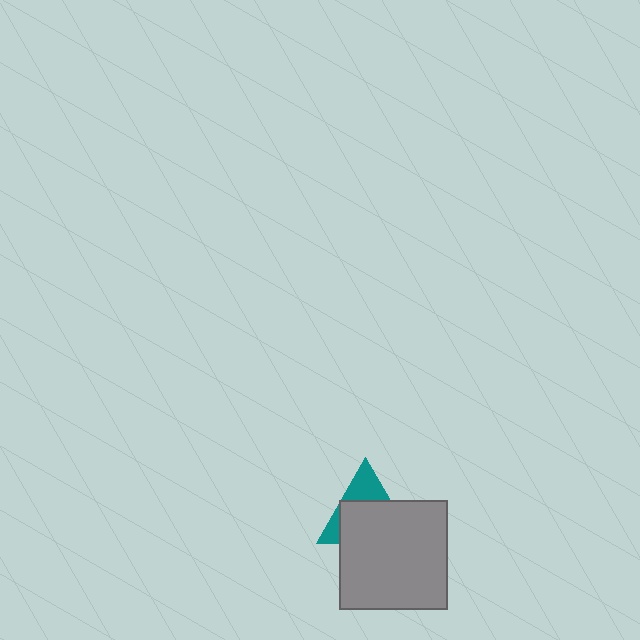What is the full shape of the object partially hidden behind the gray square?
The partially hidden object is a teal triangle.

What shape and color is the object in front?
The object in front is a gray square.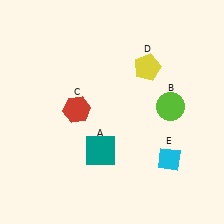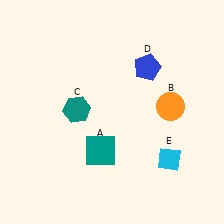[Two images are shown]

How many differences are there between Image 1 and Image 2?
There are 3 differences between the two images.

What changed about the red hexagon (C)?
In Image 1, C is red. In Image 2, it changed to teal.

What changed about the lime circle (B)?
In Image 1, B is lime. In Image 2, it changed to orange.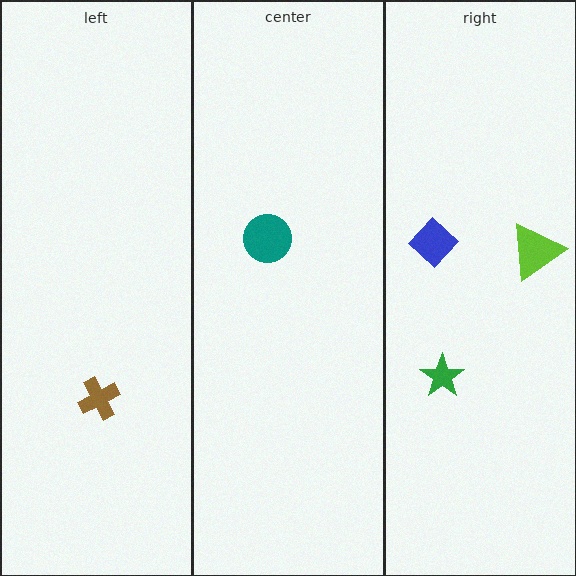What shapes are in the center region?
The teal circle.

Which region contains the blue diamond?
The right region.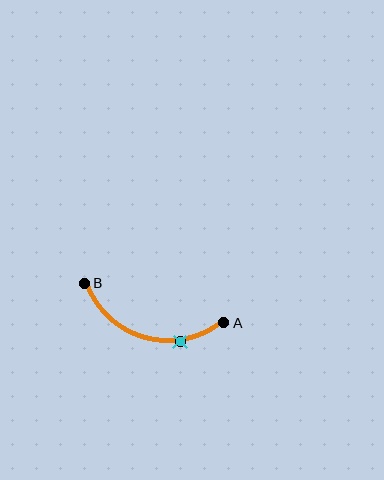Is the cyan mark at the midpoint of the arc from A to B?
No. The cyan mark lies on the arc but is closer to endpoint A. The arc midpoint would be at the point on the curve equidistant along the arc from both A and B.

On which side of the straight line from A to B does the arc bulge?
The arc bulges below the straight line connecting A and B.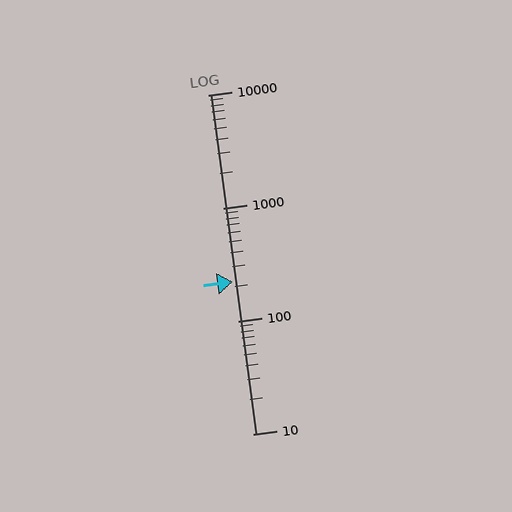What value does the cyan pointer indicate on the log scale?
The pointer indicates approximately 220.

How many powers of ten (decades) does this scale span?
The scale spans 3 decades, from 10 to 10000.